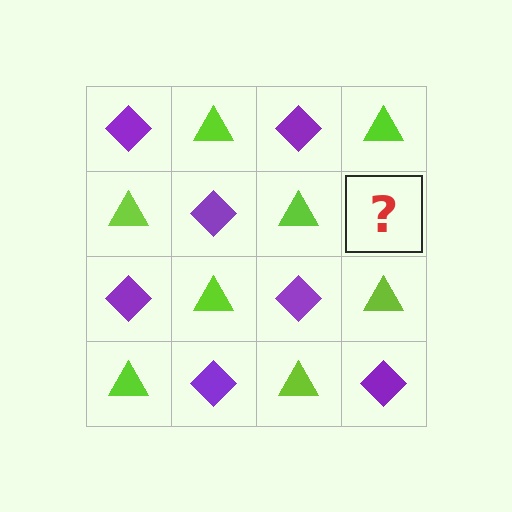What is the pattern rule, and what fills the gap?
The rule is that it alternates purple diamond and lime triangle in a checkerboard pattern. The gap should be filled with a purple diamond.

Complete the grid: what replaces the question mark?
The question mark should be replaced with a purple diamond.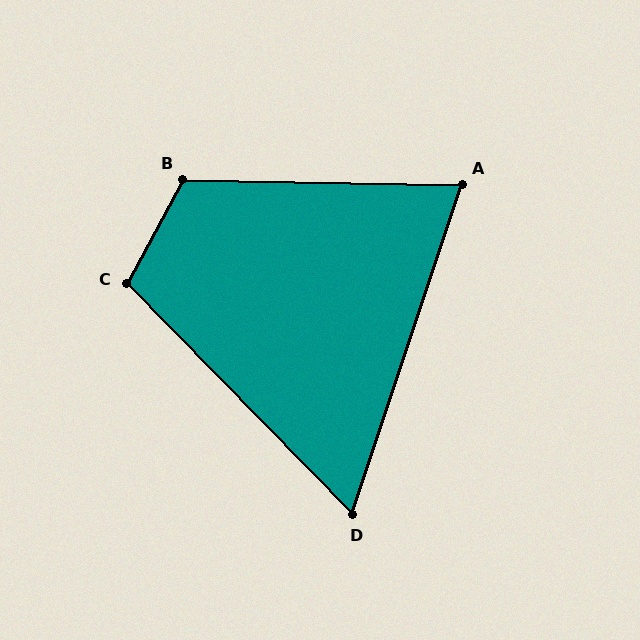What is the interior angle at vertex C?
Approximately 107 degrees (obtuse).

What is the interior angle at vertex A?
Approximately 73 degrees (acute).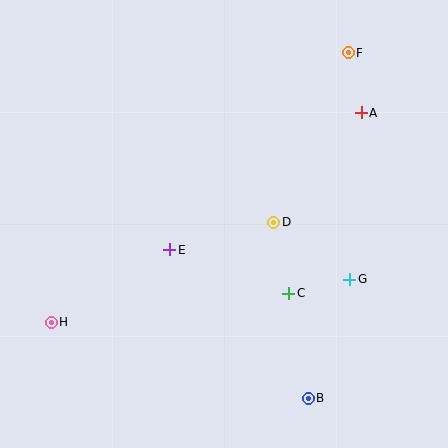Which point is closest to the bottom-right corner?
Point B is closest to the bottom-right corner.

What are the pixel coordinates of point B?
Point B is at (308, 398).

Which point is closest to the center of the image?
Point D at (274, 222) is closest to the center.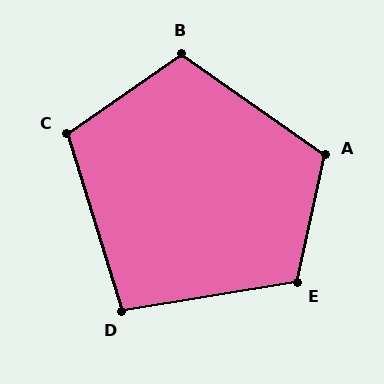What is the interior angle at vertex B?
Approximately 110 degrees (obtuse).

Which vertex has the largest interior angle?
A, at approximately 112 degrees.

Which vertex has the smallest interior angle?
D, at approximately 98 degrees.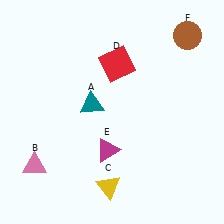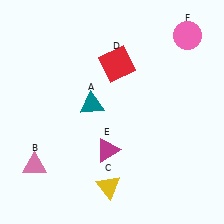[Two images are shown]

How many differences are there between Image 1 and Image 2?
There is 1 difference between the two images.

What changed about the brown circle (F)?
In Image 1, F is brown. In Image 2, it changed to pink.